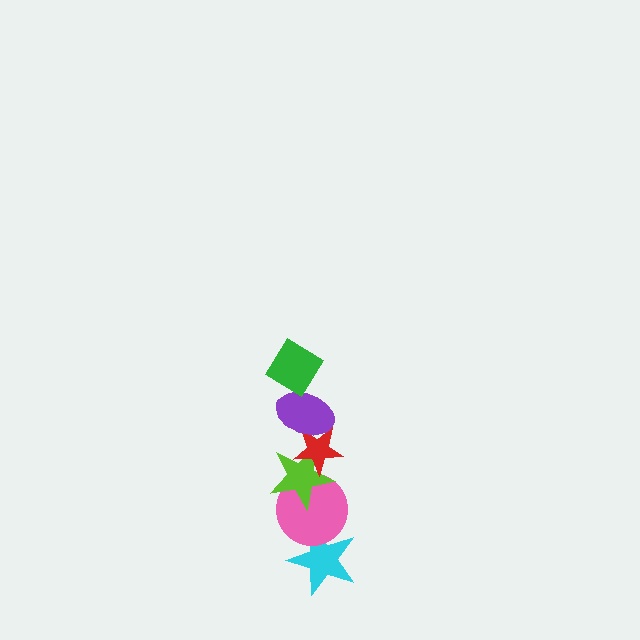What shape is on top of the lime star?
The red star is on top of the lime star.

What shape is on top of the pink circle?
The lime star is on top of the pink circle.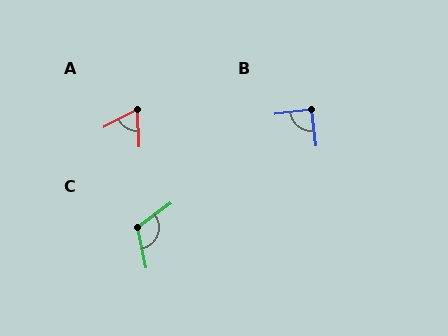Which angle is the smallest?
A, at approximately 65 degrees.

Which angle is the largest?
C, at approximately 114 degrees.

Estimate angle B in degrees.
Approximately 89 degrees.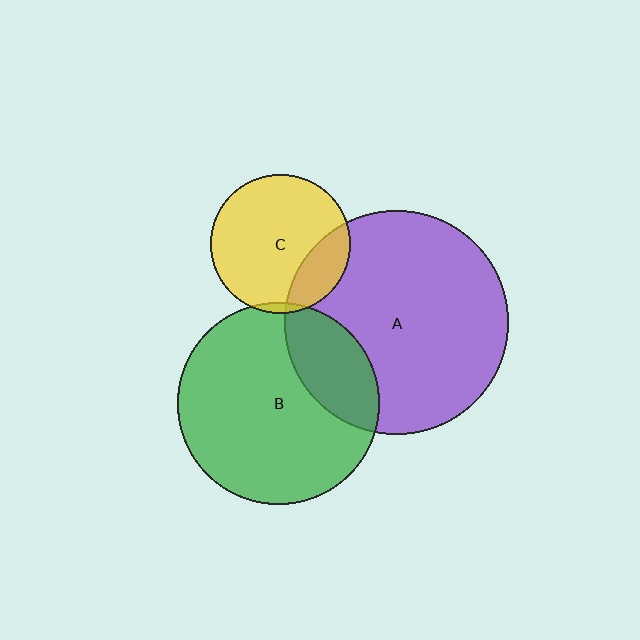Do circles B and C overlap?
Yes.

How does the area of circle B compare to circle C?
Approximately 2.1 times.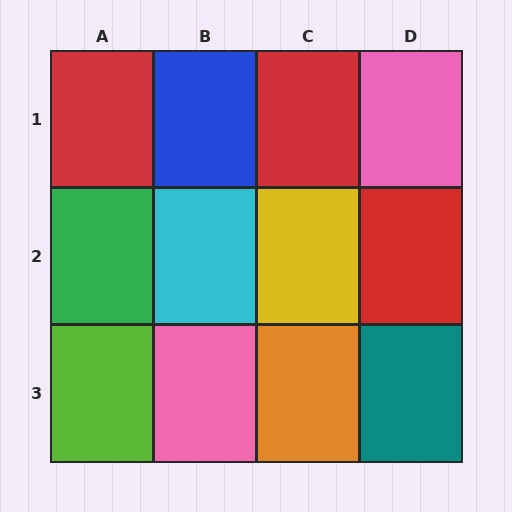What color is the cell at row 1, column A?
Red.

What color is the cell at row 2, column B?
Cyan.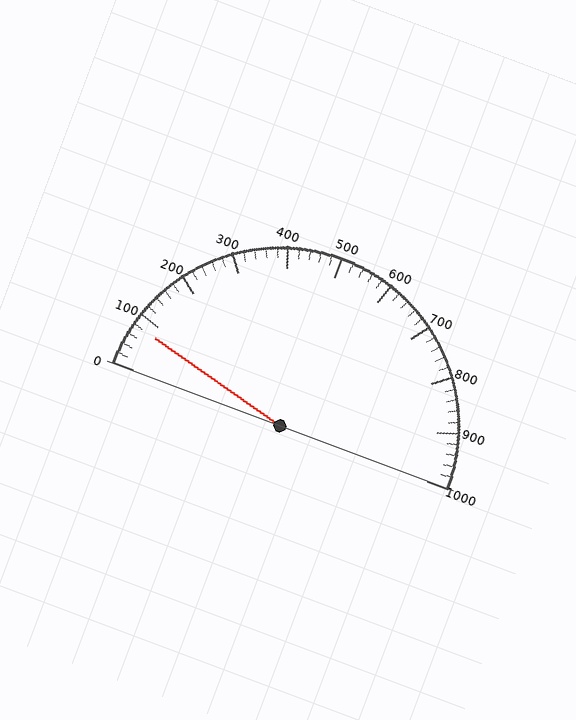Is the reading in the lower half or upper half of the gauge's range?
The reading is in the lower half of the range (0 to 1000).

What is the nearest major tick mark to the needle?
The nearest major tick mark is 100.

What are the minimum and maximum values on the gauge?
The gauge ranges from 0 to 1000.